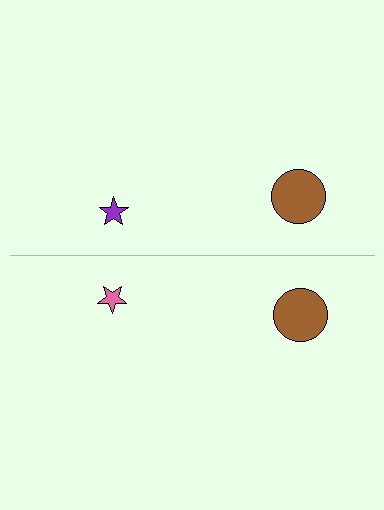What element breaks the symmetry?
The pink star on the bottom side breaks the symmetry — its mirror counterpart is purple.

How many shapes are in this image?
There are 4 shapes in this image.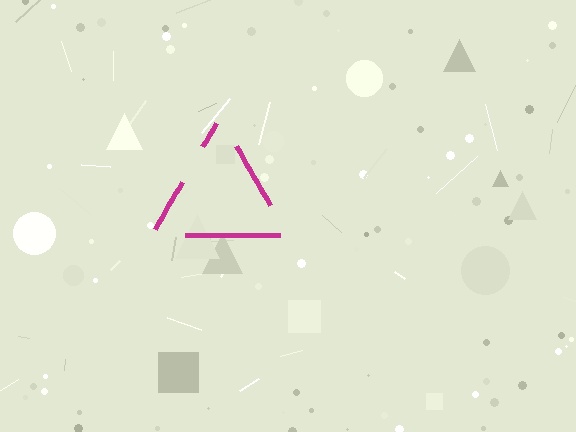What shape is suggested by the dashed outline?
The dashed outline suggests a triangle.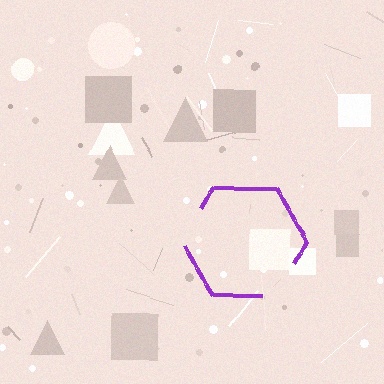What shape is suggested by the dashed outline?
The dashed outline suggests a hexagon.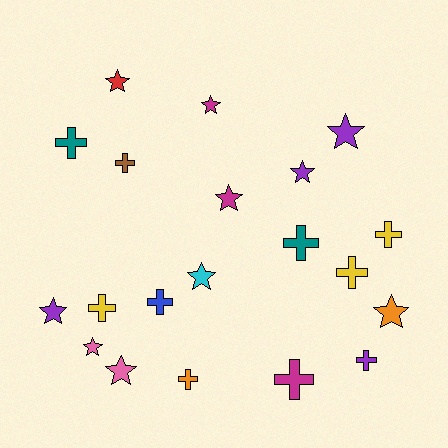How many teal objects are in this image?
There are 2 teal objects.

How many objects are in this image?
There are 20 objects.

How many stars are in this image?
There are 10 stars.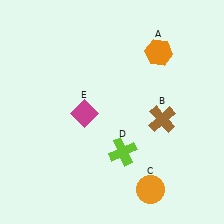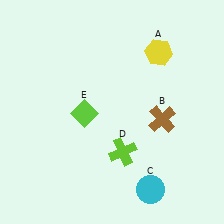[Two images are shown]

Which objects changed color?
A changed from orange to yellow. C changed from orange to cyan. E changed from magenta to lime.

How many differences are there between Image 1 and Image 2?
There are 3 differences between the two images.